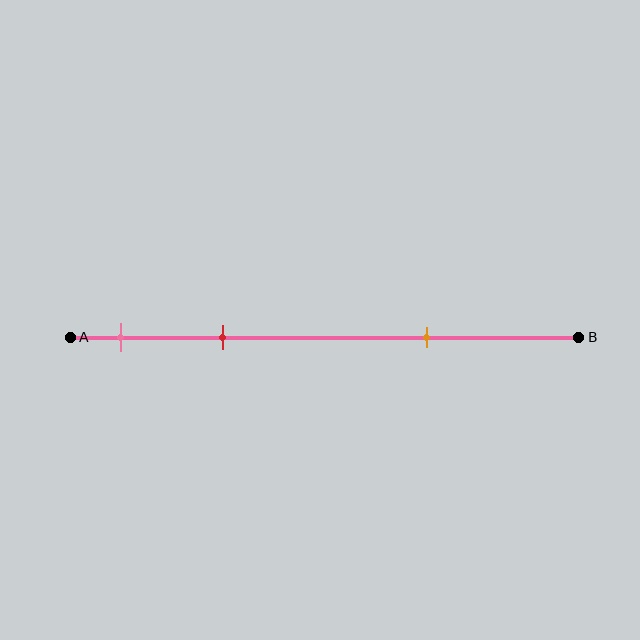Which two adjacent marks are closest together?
The pink and red marks are the closest adjacent pair.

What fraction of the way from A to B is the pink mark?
The pink mark is approximately 10% (0.1) of the way from A to B.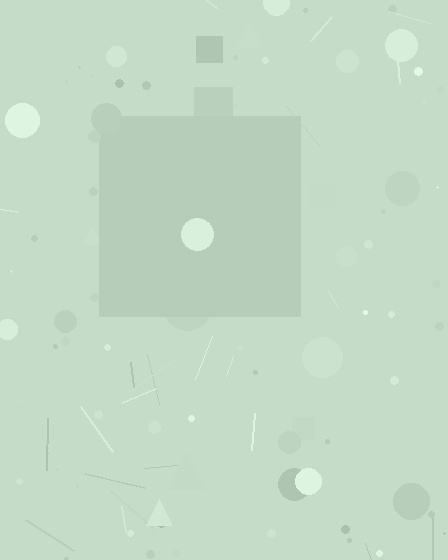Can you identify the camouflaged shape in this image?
The camouflaged shape is a square.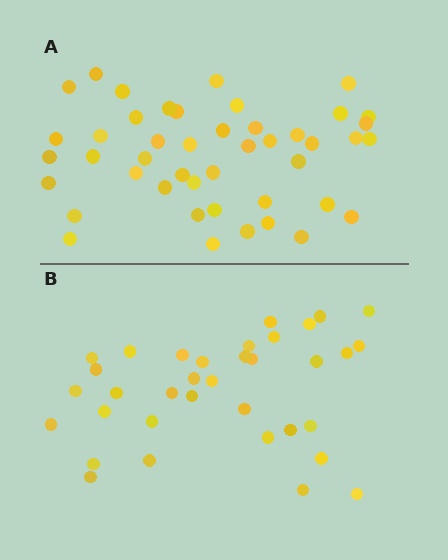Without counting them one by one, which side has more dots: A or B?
Region A (the top region) has more dots.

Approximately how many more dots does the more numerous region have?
Region A has roughly 10 or so more dots than region B.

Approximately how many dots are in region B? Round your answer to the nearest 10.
About 40 dots. (The exact count is 35, which rounds to 40.)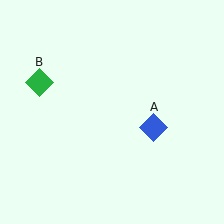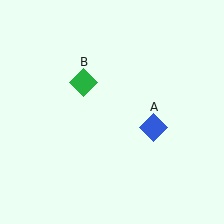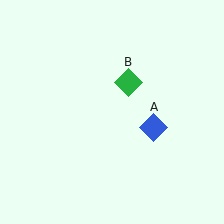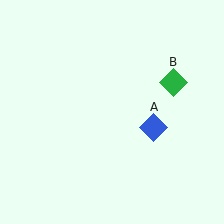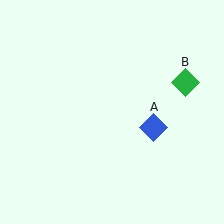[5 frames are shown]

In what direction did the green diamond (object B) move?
The green diamond (object B) moved right.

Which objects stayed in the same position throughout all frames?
Blue diamond (object A) remained stationary.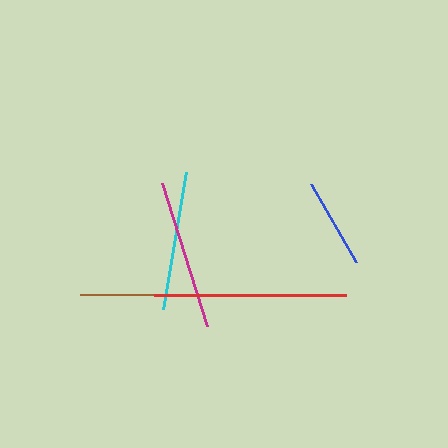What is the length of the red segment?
The red segment is approximately 192 pixels long.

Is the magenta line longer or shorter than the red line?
The red line is longer than the magenta line.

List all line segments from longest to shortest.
From longest to shortest: brown, red, magenta, cyan, blue.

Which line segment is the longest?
The brown line is the longest at approximately 265 pixels.